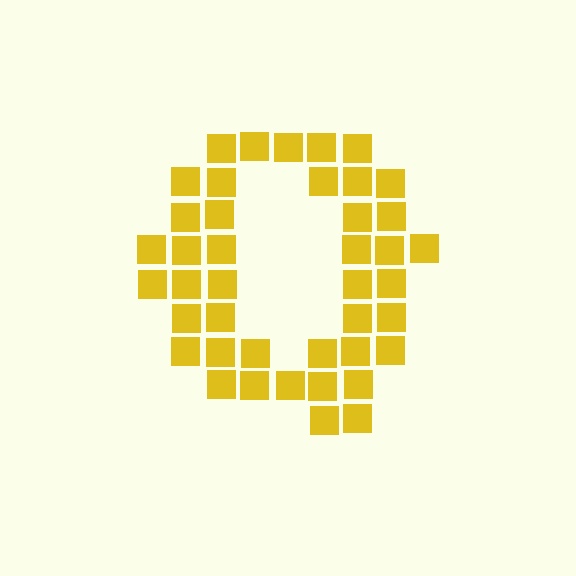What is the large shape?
The large shape is the letter Q.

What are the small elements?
The small elements are squares.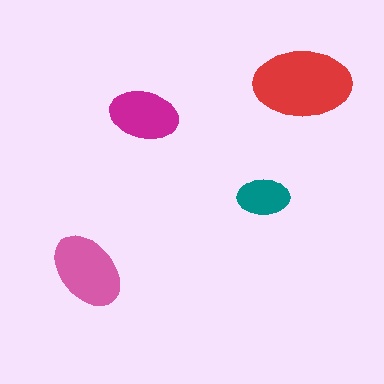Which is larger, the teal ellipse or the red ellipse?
The red one.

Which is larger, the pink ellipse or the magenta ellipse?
The pink one.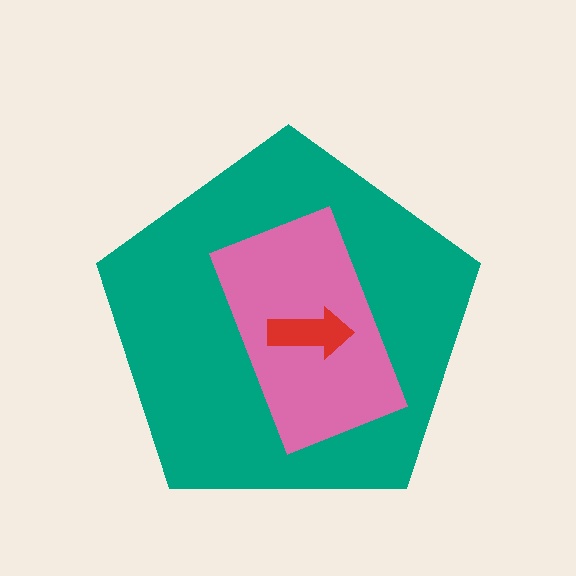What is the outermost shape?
The teal pentagon.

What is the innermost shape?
The red arrow.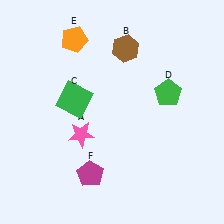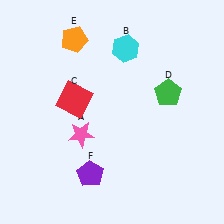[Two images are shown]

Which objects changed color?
B changed from brown to cyan. C changed from green to red. F changed from magenta to purple.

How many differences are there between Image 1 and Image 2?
There are 3 differences between the two images.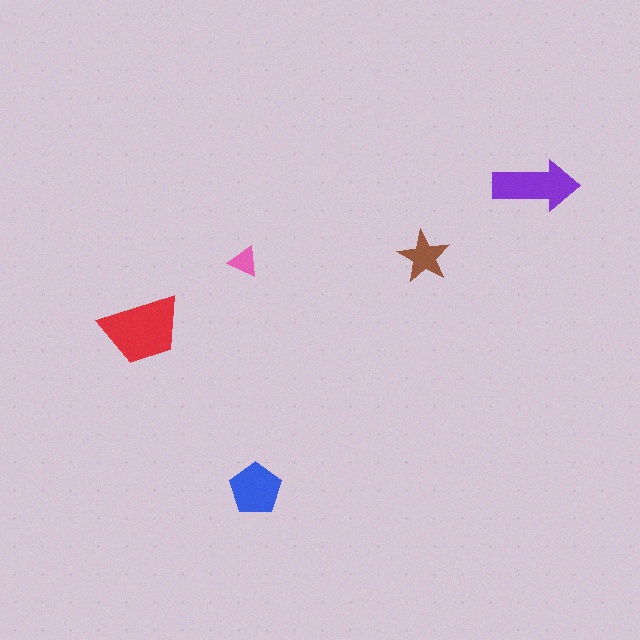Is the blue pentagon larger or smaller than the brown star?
Larger.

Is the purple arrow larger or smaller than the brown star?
Larger.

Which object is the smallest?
The pink triangle.